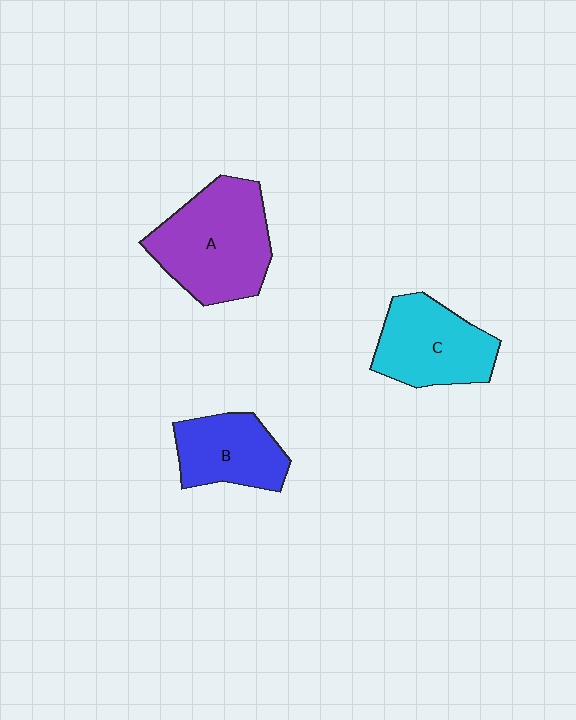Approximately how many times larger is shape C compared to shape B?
Approximately 1.2 times.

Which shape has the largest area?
Shape A (purple).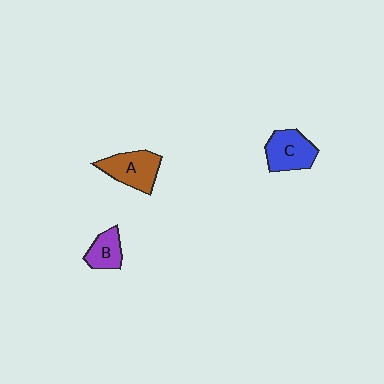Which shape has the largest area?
Shape A (brown).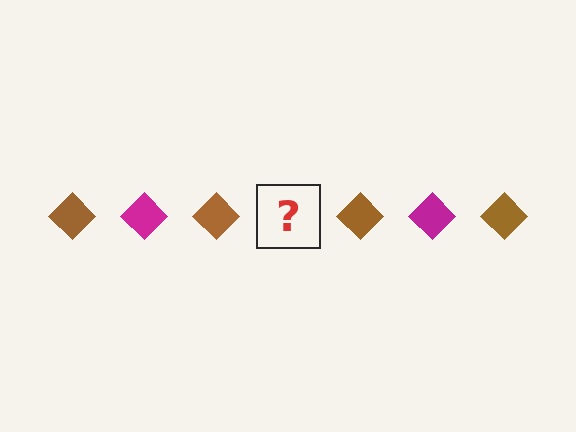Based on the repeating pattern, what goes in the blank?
The blank should be a magenta diamond.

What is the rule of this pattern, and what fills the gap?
The rule is that the pattern cycles through brown, magenta diamonds. The gap should be filled with a magenta diamond.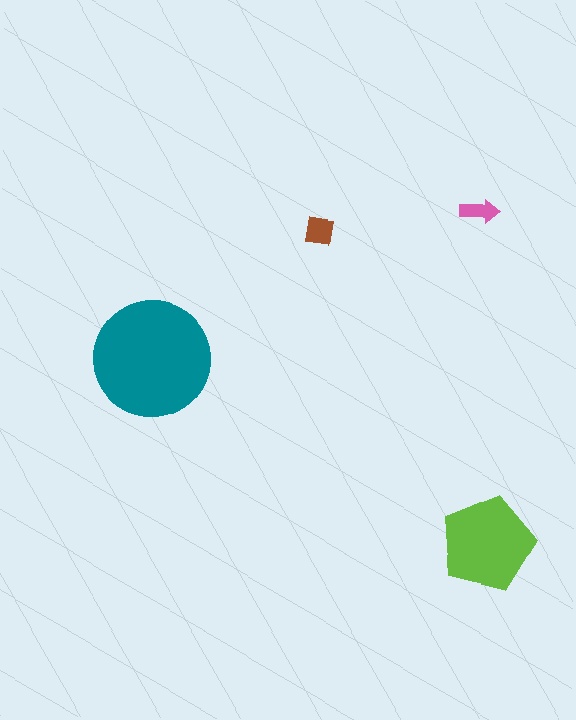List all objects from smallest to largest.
The pink arrow, the brown square, the lime pentagon, the teal circle.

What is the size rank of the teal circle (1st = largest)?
1st.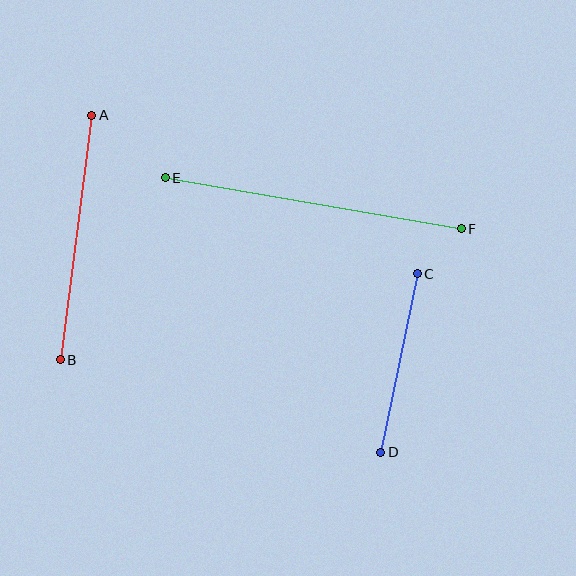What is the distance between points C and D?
The distance is approximately 182 pixels.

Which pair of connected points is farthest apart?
Points E and F are farthest apart.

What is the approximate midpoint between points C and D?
The midpoint is at approximately (399, 363) pixels.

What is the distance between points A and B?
The distance is approximately 247 pixels.